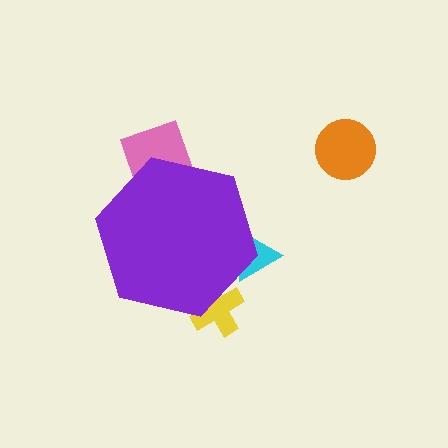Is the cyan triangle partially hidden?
Yes, the cyan triangle is partially hidden behind the purple hexagon.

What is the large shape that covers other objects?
A purple hexagon.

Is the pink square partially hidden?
Yes, the pink square is partially hidden behind the purple hexagon.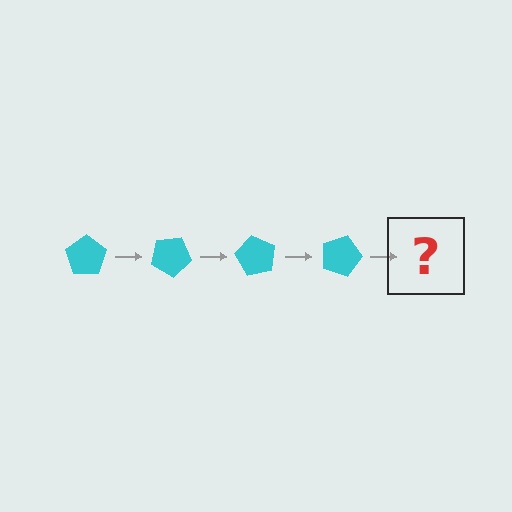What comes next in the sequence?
The next element should be a cyan pentagon rotated 120 degrees.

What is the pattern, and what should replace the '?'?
The pattern is that the pentagon rotates 30 degrees each step. The '?' should be a cyan pentagon rotated 120 degrees.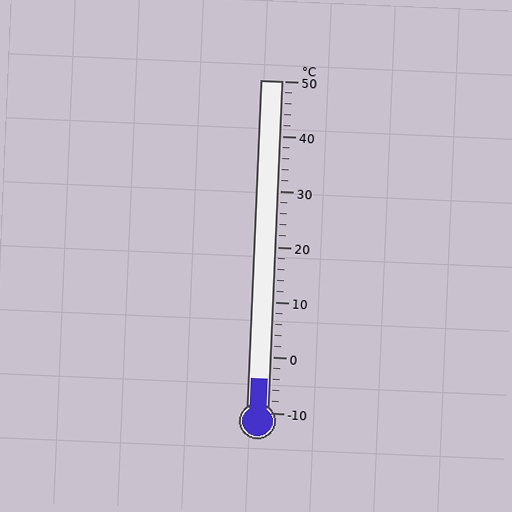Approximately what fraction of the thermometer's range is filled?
The thermometer is filled to approximately 10% of its range.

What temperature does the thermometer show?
The thermometer shows approximately -4°C.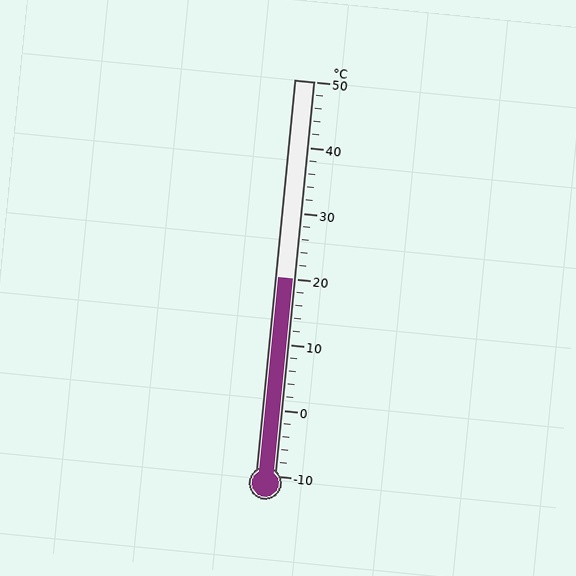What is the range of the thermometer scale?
The thermometer scale ranges from -10°C to 50°C.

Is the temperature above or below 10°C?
The temperature is above 10°C.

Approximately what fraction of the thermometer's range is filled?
The thermometer is filled to approximately 50% of its range.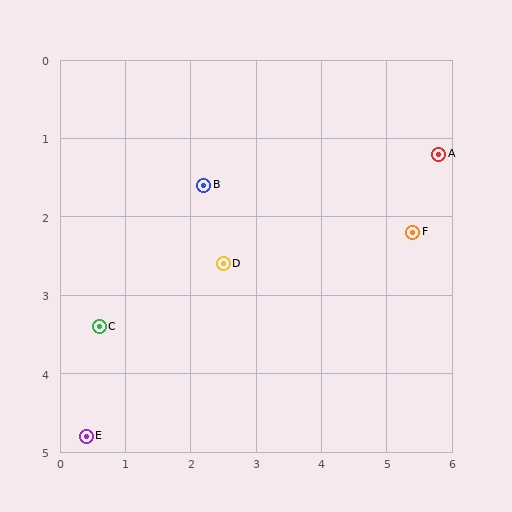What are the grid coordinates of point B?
Point B is at approximately (2.2, 1.6).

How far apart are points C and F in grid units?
Points C and F are about 4.9 grid units apart.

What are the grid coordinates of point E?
Point E is at approximately (0.4, 4.8).